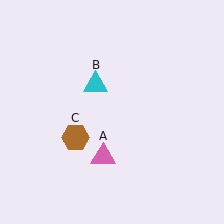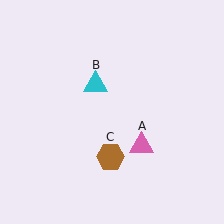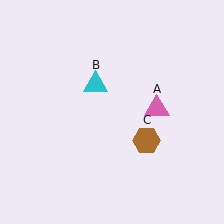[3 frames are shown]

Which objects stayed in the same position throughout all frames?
Cyan triangle (object B) remained stationary.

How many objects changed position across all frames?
2 objects changed position: pink triangle (object A), brown hexagon (object C).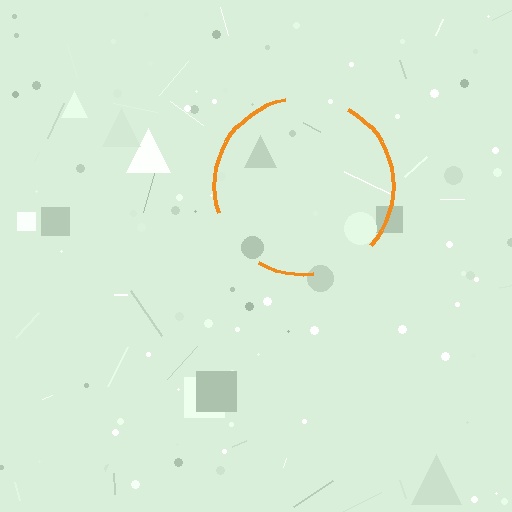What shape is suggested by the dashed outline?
The dashed outline suggests a circle.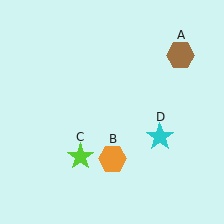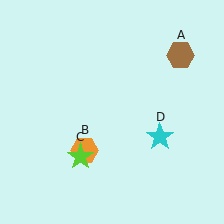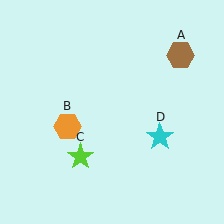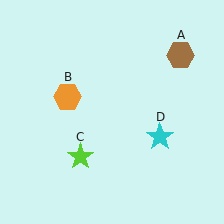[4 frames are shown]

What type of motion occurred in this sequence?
The orange hexagon (object B) rotated clockwise around the center of the scene.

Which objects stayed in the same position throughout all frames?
Brown hexagon (object A) and lime star (object C) and cyan star (object D) remained stationary.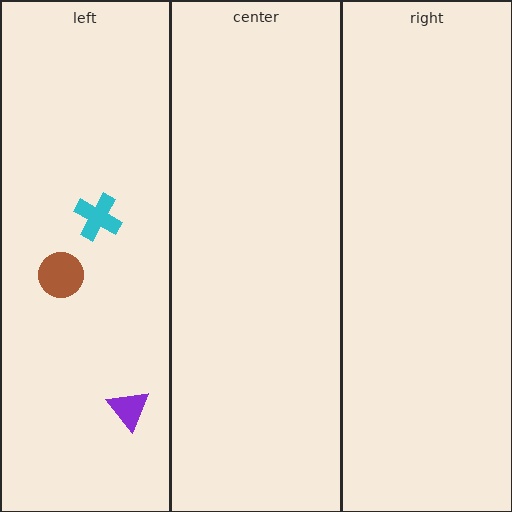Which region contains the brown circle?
The left region.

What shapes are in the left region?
The cyan cross, the purple triangle, the brown circle.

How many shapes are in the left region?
3.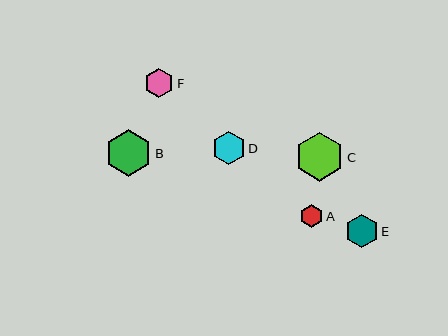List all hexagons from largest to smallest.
From largest to smallest: C, B, D, E, F, A.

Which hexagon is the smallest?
Hexagon A is the smallest with a size of approximately 23 pixels.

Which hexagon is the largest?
Hexagon C is the largest with a size of approximately 49 pixels.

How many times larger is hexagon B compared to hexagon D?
Hexagon B is approximately 1.4 times the size of hexagon D.